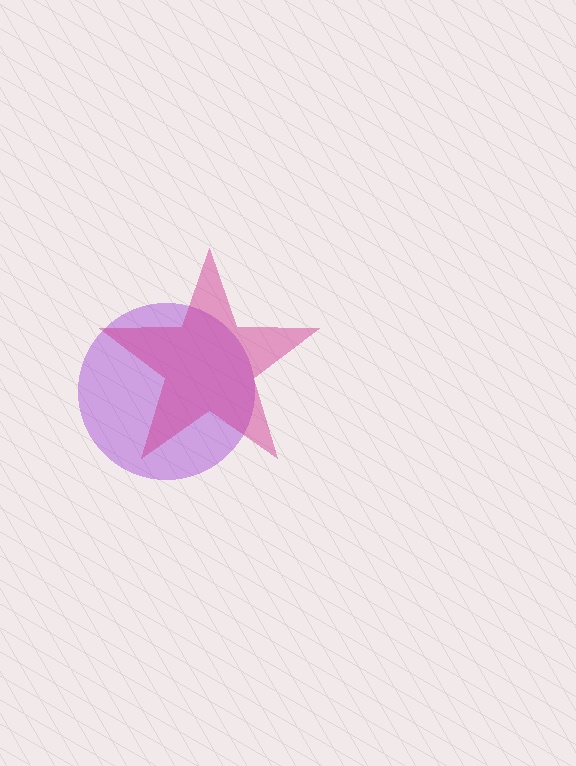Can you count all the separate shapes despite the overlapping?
Yes, there are 2 separate shapes.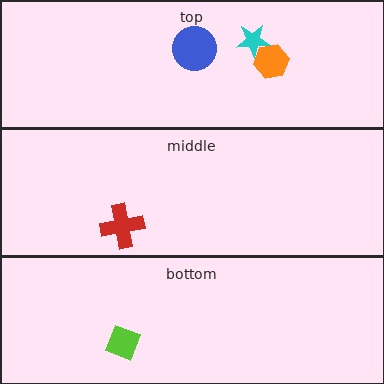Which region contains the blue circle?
The top region.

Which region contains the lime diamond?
The bottom region.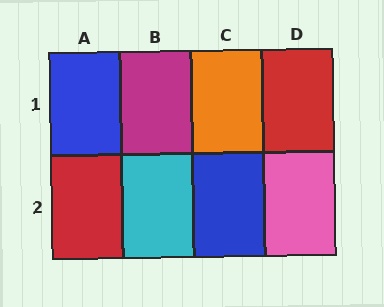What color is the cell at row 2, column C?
Blue.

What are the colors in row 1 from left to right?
Blue, magenta, orange, red.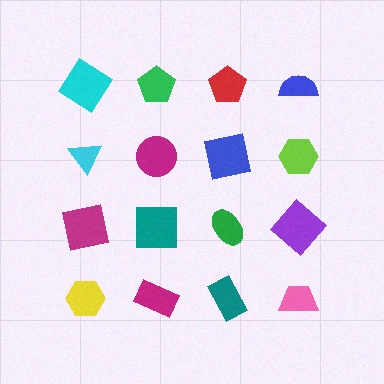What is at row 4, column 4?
A pink trapezoid.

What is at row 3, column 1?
A magenta square.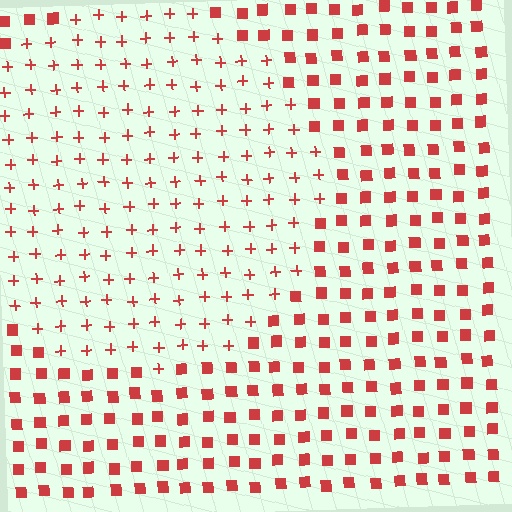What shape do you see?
I see a circle.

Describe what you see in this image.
The image is filled with small red elements arranged in a uniform grid. A circle-shaped region contains plus signs, while the surrounding area contains squares. The boundary is defined purely by the change in element shape.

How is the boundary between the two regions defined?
The boundary is defined by a change in element shape: plus signs inside vs. squares outside. All elements share the same color and spacing.